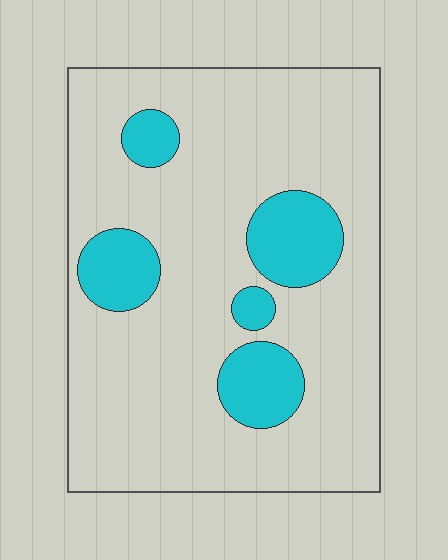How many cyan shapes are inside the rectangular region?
5.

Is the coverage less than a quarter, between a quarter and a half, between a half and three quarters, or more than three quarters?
Less than a quarter.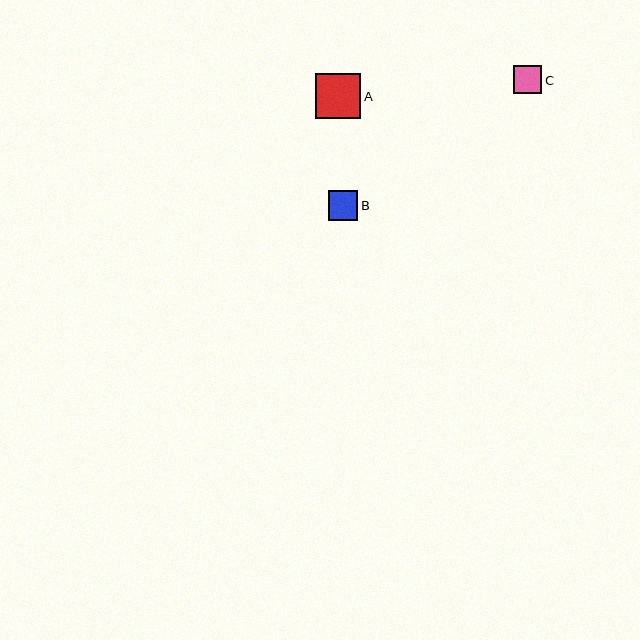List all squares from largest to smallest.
From largest to smallest: A, B, C.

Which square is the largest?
Square A is the largest with a size of approximately 45 pixels.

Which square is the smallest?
Square C is the smallest with a size of approximately 28 pixels.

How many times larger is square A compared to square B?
Square A is approximately 1.5 times the size of square B.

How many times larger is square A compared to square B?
Square A is approximately 1.5 times the size of square B.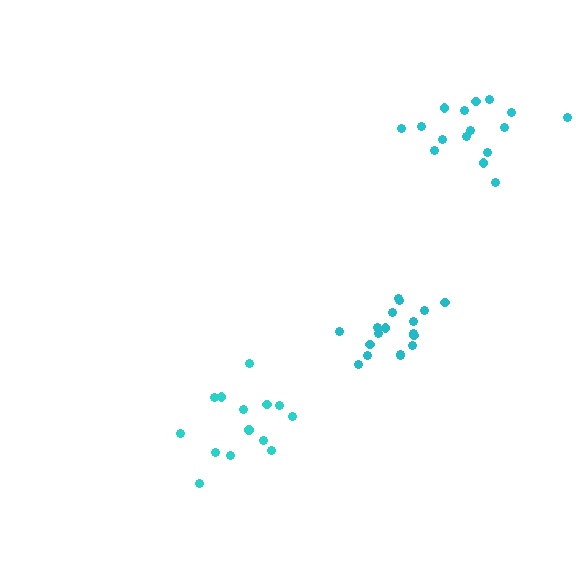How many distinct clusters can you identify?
There are 3 distinct clusters.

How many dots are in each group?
Group 1: 18 dots, Group 2: 14 dots, Group 3: 16 dots (48 total).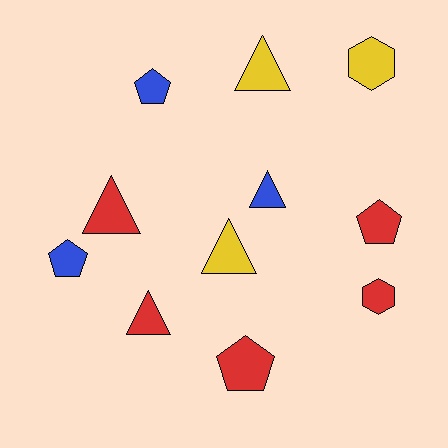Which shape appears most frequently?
Triangle, with 5 objects.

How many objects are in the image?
There are 11 objects.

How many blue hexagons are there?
There are no blue hexagons.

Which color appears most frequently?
Red, with 5 objects.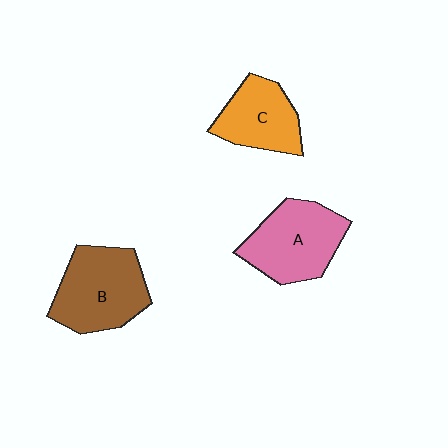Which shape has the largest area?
Shape B (brown).